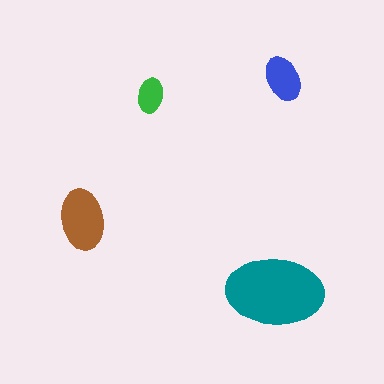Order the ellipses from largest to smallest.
the teal one, the brown one, the blue one, the green one.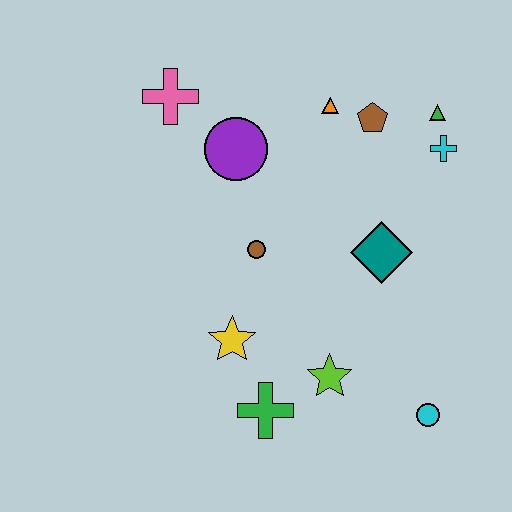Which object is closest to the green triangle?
The cyan cross is closest to the green triangle.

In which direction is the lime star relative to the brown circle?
The lime star is below the brown circle.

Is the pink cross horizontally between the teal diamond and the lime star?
No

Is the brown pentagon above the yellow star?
Yes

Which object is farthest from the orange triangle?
The cyan circle is farthest from the orange triangle.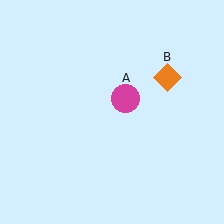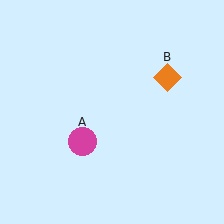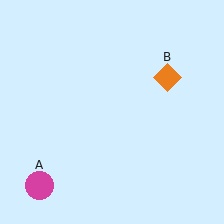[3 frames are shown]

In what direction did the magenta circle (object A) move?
The magenta circle (object A) moved down and to the left.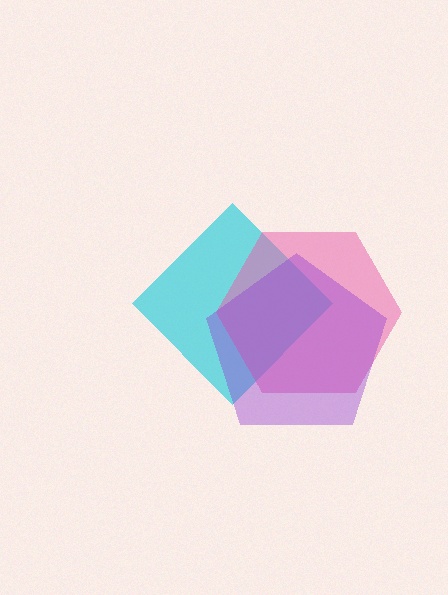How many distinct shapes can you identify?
There are 3 distinct shapes: a cyan diamond, a pink hexagon, a purple pentagon.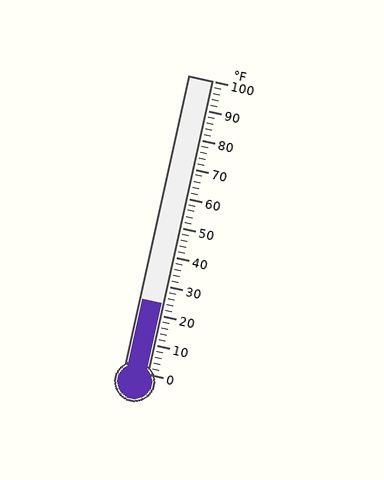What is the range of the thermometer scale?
The thermometer scale ranges from 0°F to 100°F.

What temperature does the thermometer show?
The thermometer shows approximately 24°F.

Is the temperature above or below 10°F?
The temperature is above 10°F.